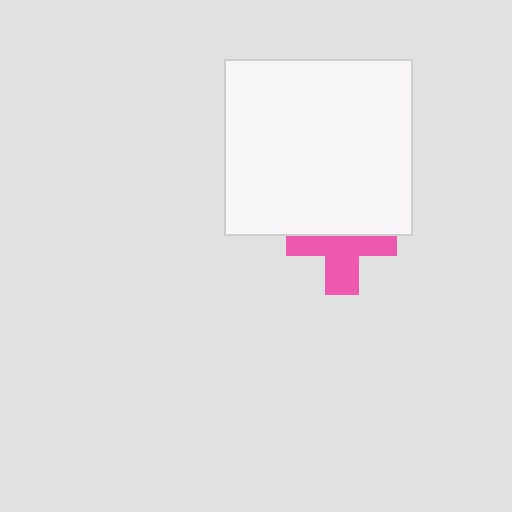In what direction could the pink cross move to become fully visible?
The pink cross could move down. That would shift it out from behind the white rectangle entirely.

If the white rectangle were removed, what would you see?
You would see the complete pink cross.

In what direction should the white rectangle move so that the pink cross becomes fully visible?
The white rectangle should move up. That is the shortest direction to clear the overlap and leave the pink cross fully visible.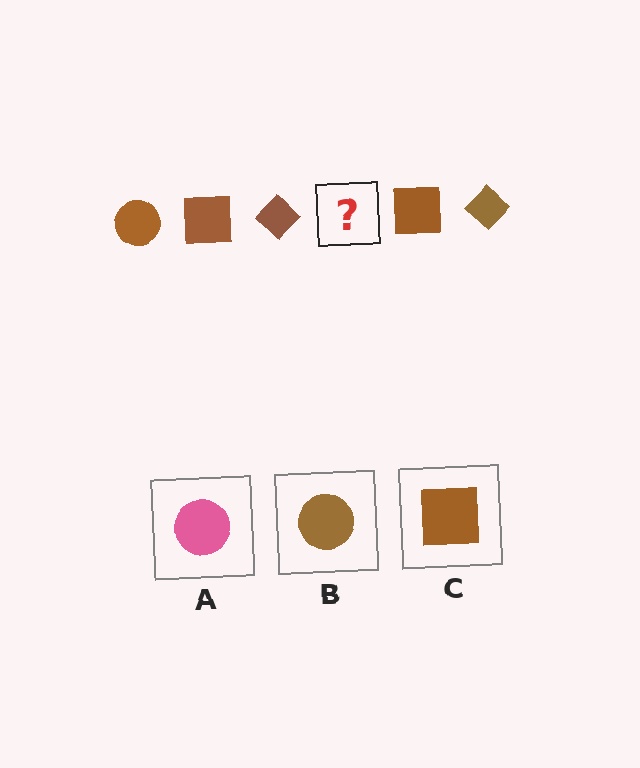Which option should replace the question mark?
Option B.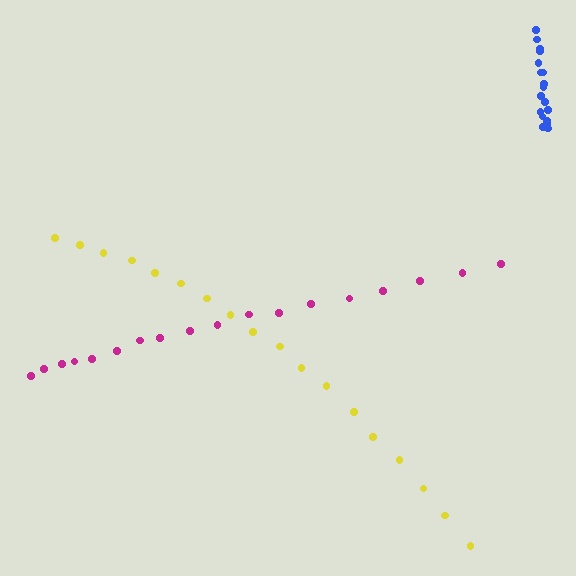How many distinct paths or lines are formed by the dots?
There are 3 distinct paths.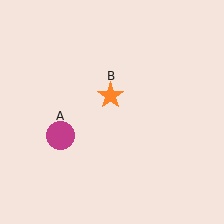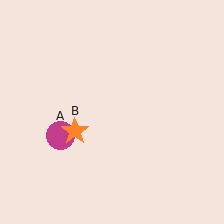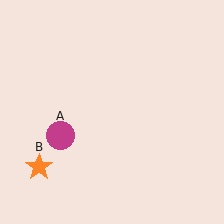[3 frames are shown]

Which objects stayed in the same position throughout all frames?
Magenta circle (object A) remained stationary.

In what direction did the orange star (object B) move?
The orange star (object B) moved down and to the left.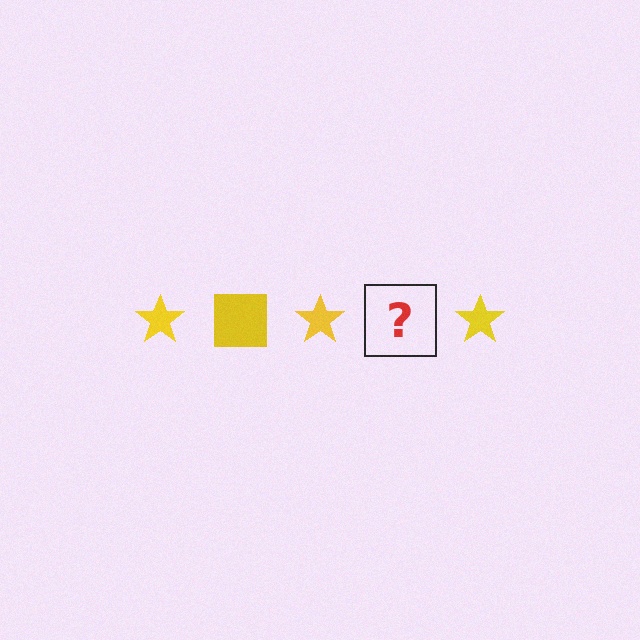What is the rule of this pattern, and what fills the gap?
The rule is that the pattern cycles through star, square shapes in yellow. The gap should be filled with a yellow square.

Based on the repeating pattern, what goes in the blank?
The blank should be a yellow square.